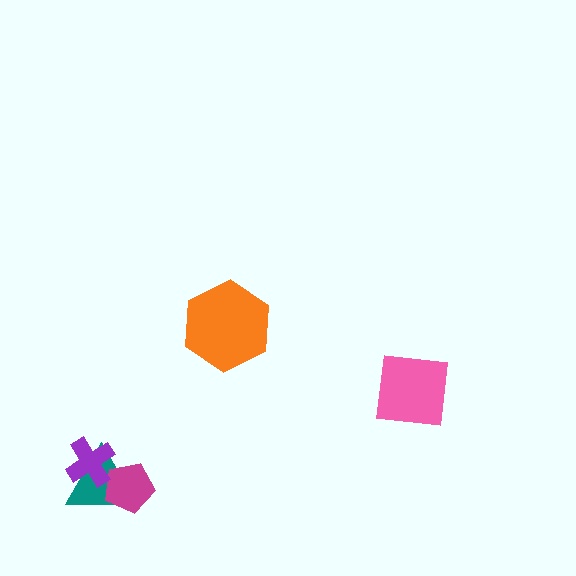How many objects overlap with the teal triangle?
2 objects overlap with the teal triangle.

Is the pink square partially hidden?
No, no other shape covers it.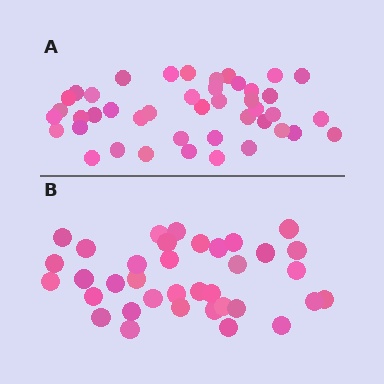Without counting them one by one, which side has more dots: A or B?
Region A (the top region) has more dots.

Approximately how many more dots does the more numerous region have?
Region A has roughly 8 or so more dots than region B.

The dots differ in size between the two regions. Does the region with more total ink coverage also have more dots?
No. Region B has more total ink coverage because its dots are larger, but region A actually contains more individual dots. Total area can be misleading — the number of items is what matters here.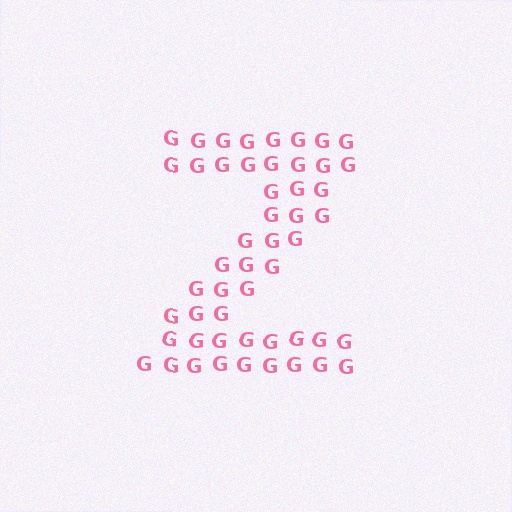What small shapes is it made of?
It is made of small letter G's.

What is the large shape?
The large shape is the letter Z.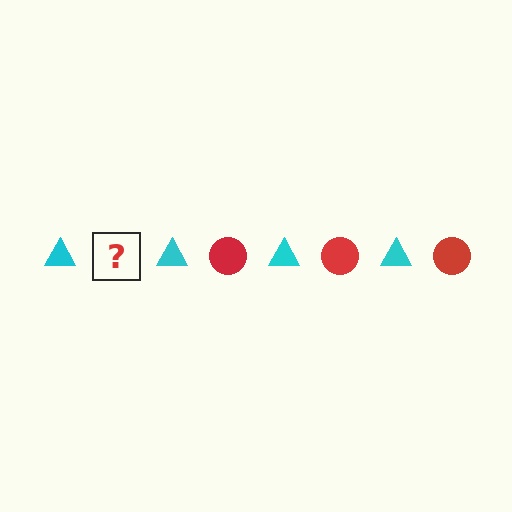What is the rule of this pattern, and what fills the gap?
The rule is that the pattern alternates between cyan triangle and red circle. The gap should be filled with a red circle.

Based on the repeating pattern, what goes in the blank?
The blank should be a red circle.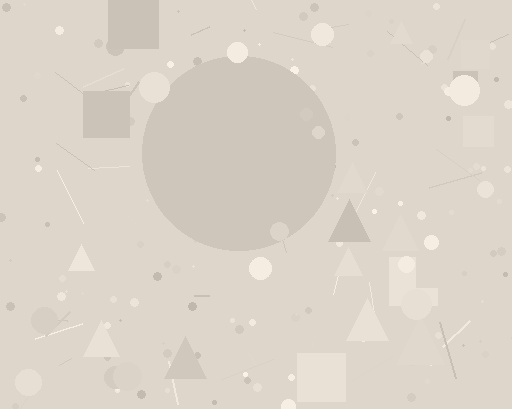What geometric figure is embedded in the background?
A circle is embedded in the background.